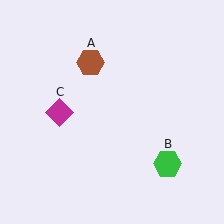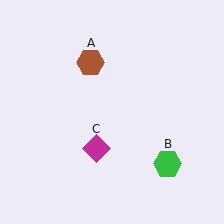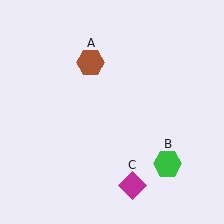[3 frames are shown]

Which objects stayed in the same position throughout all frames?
Brown hexagon (object A) and green hexagon (object B) remained stationary.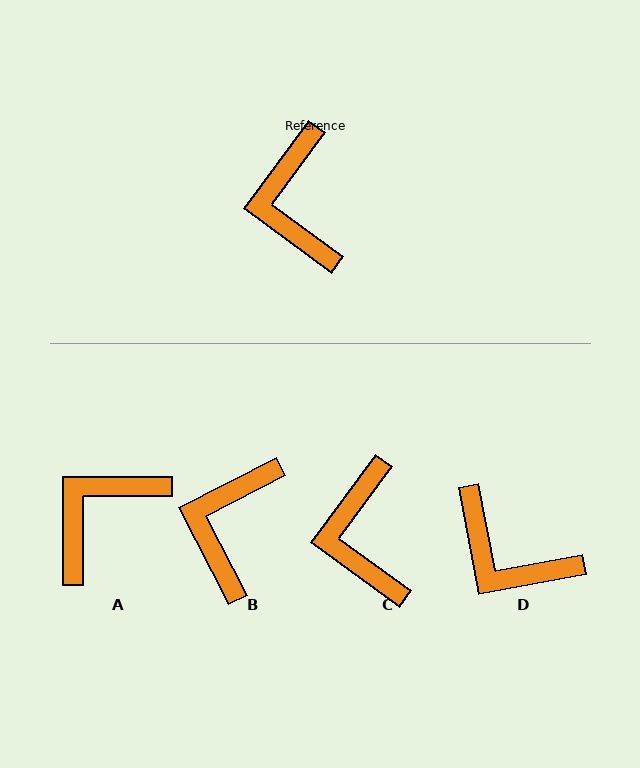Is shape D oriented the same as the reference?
No, it is off by about 47 degrees.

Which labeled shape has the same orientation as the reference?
C.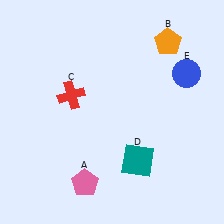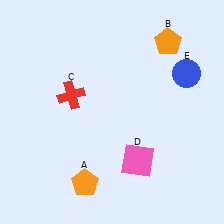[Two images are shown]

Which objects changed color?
A changed from pink to orange. D changed from teal to pink.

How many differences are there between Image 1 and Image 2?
There are 2 differences between the two images.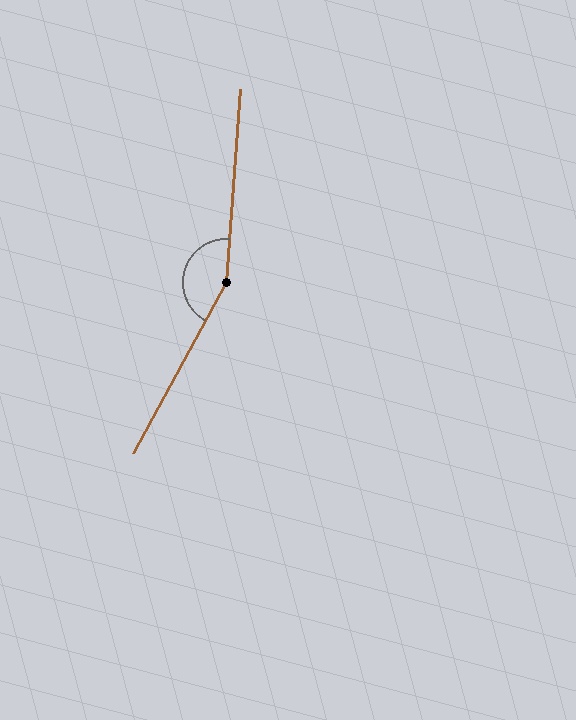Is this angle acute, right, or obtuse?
It is obtuse.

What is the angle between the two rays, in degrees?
Approximately 156 degrees.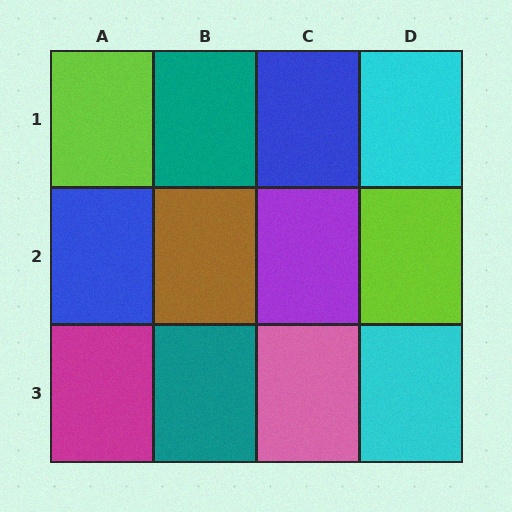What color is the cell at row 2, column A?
Blue.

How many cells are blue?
2 cells are blue.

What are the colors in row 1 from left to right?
Lime, teal, blue, cyan.